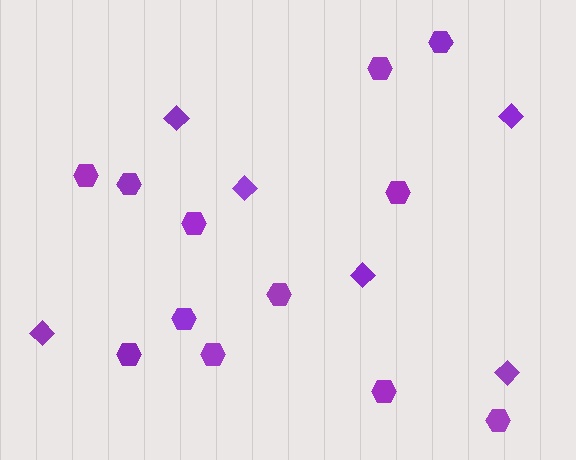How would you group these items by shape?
There are 2 groups: one group of hexagons (12) and one group of diamonds (6).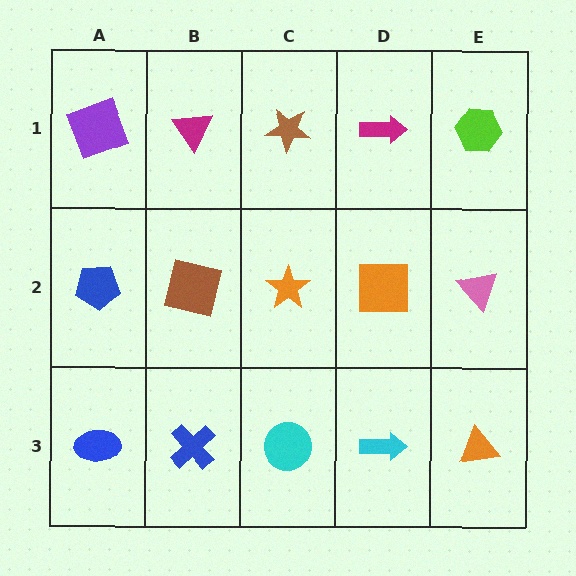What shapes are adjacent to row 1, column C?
An orange star (row 2, column C), a magenta triangle (row 1, column B), a magenta arrow (row 1, column D).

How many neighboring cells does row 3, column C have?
3.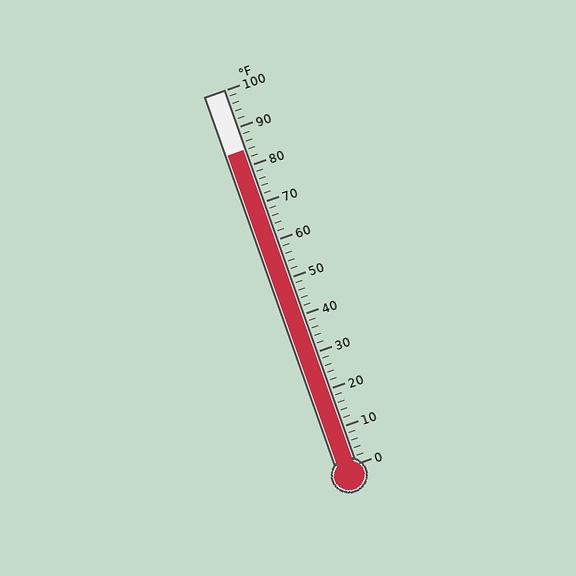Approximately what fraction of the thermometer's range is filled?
The thermometer is filled to approximately 85% of its range.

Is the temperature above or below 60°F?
The temperature is above 60°F.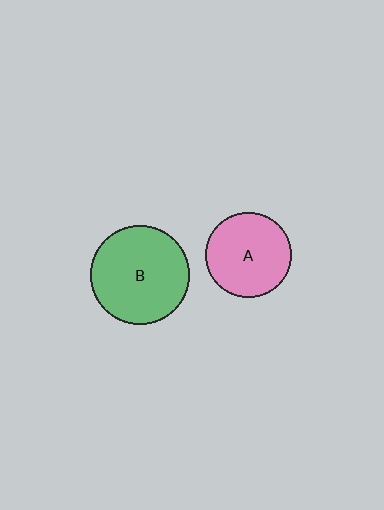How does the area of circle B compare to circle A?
Approximately 1.3 times.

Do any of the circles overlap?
No, none of the circles overlap.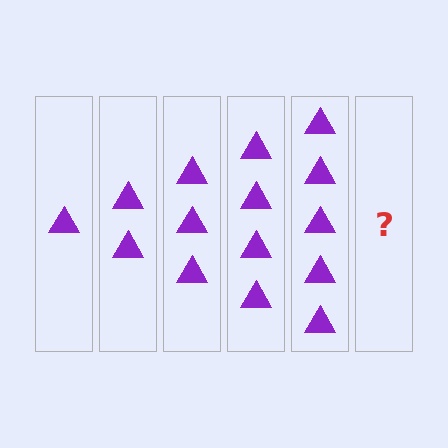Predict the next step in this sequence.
The next step is 6 triangles.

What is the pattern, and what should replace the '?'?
The pattern is that each step adds one more triangle. The '?' should be 6 triangles.